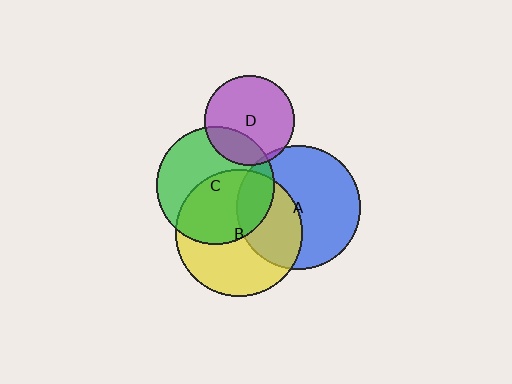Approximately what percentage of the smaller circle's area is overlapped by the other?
Approximately 50%.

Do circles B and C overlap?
Yes.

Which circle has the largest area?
Circle B (yellow).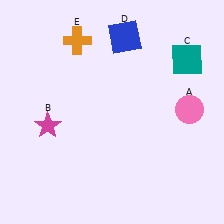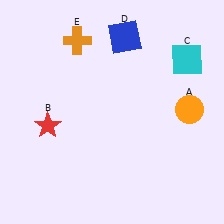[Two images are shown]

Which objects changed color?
A changed from pink to orange. B changed from magenta to red. C changed from teal to cyan.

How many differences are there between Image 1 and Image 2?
There are 3 differences between the two images.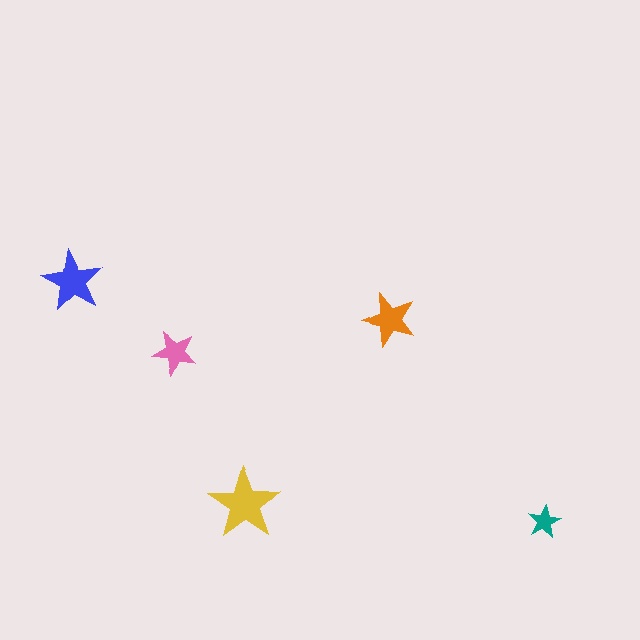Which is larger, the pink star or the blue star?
The blue one.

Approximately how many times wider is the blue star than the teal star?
About 2 times wider.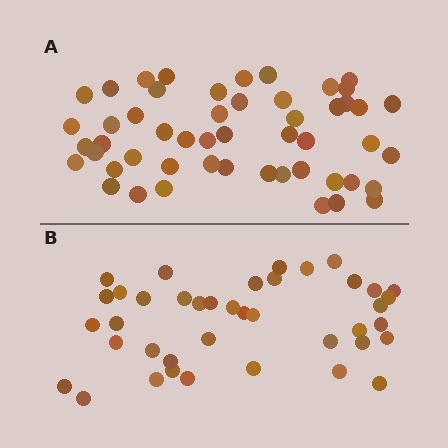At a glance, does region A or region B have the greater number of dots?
Region A (the top region) has more dots.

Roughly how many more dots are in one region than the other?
Region A has roughly 12 or so more dots than region B.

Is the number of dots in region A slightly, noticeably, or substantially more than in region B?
Region A has noticeably more, but not dramatically so. The ratio is roughly 1.3 to 1.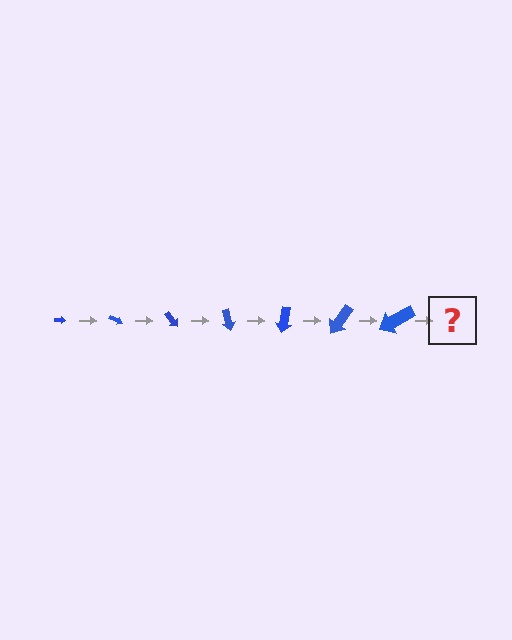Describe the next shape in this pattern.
It should be an arrow, larger than the previous one and rotated 175 degrees from the start.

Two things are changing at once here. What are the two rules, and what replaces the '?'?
The two rules are that the arrow grows larger each step and it rotates 25 degrees each step. The '?' should be an arrow, larger than the previous one and rotated 175 degrees from the start.